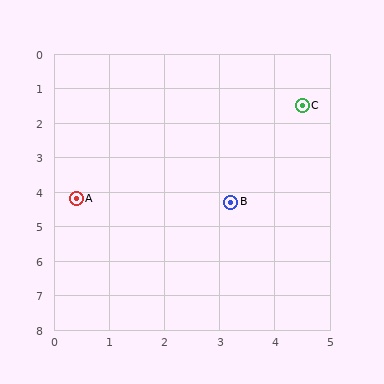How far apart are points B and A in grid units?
Points B and A are about 2.8 grid units apart.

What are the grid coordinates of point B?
Point B is at approximately (3.2, 4.3).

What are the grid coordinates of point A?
Point A is at approximately (0.4, 4.2).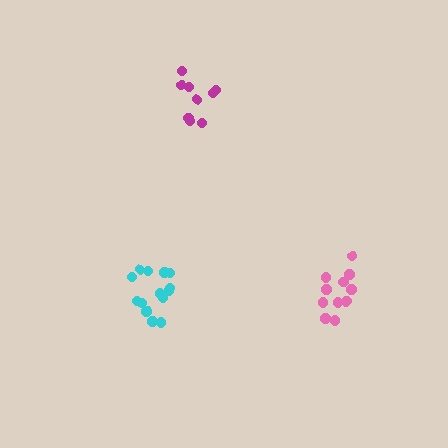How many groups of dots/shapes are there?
There are 3 groups.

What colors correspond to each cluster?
The clusters are colored: cyan, pink, magenta.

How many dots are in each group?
Group 1: 14 dots, Group 2: 12 dots, Group 3: 9 dots (35 total).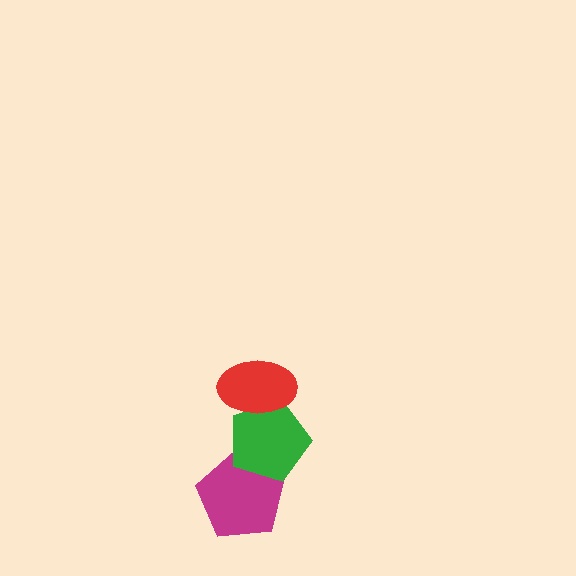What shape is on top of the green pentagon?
The red ellipse is on top of the green pentagon.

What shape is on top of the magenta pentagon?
The green pentagon is on top of the magenta pentagon.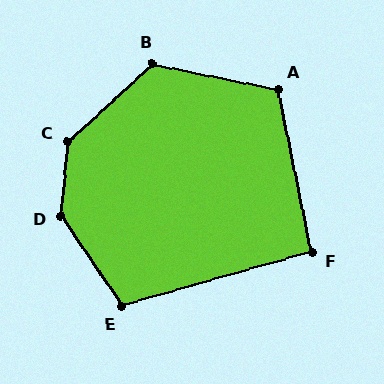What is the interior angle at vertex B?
Approximately 126 degrees (obtuse).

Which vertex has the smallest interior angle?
F, at approximately 94 degrees.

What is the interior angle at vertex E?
Approximately 108 degrees (obtuse).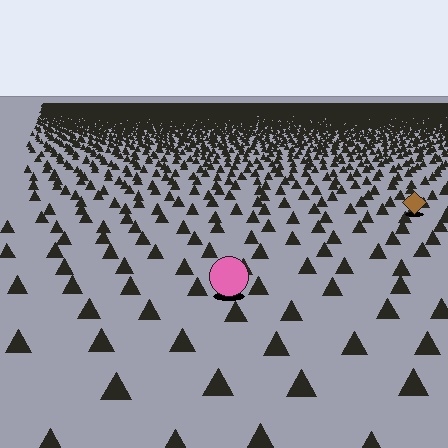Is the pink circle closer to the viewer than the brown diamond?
Yes. The pink circle is closer — you can tell from the texture gradient: the ground texture is coarser near it.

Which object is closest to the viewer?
The pink circle is closest. The texture marks near it are larger and more spread out.